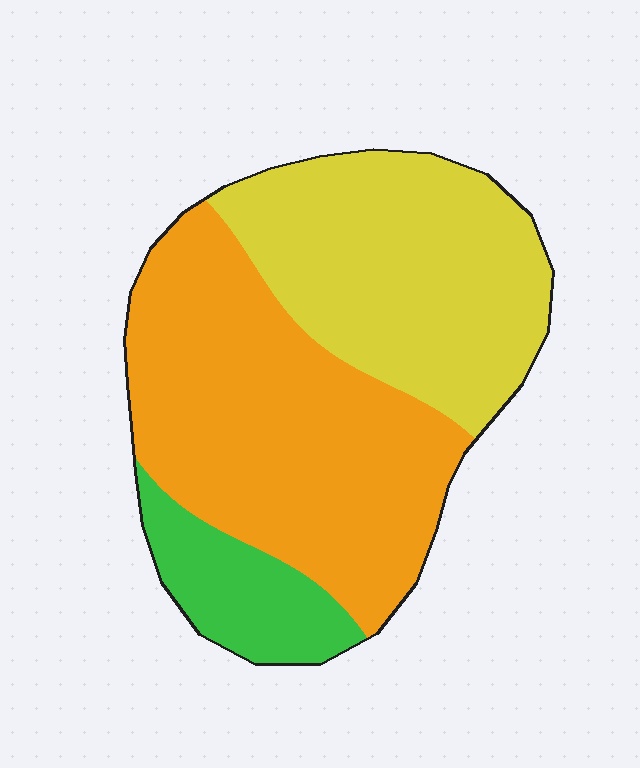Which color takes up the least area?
Green, at roughly 15%.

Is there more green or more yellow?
Yellow.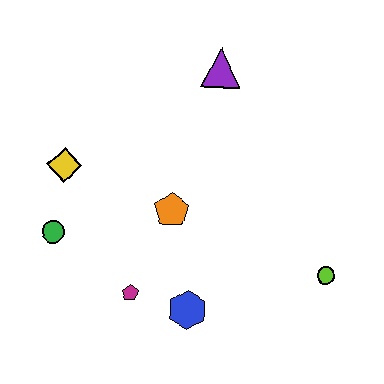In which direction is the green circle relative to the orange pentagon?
The green circle is to the left of the orange pentagon.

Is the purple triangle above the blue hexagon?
Yes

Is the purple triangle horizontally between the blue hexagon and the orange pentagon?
No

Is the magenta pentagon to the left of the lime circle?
Yes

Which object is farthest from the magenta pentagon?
The purple triangle is farthest from the magenta pentagon.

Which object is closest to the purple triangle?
The orange pentagon is closest to the purple triangle.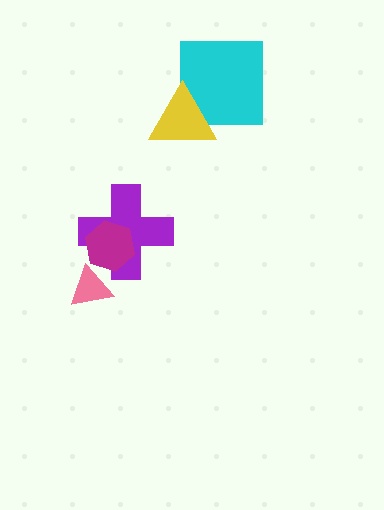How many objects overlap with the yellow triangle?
1 object overlaps with the yellow triangle.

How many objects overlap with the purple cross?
1 object overlaps with the purple cross.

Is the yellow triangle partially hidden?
No, no other shape covers it.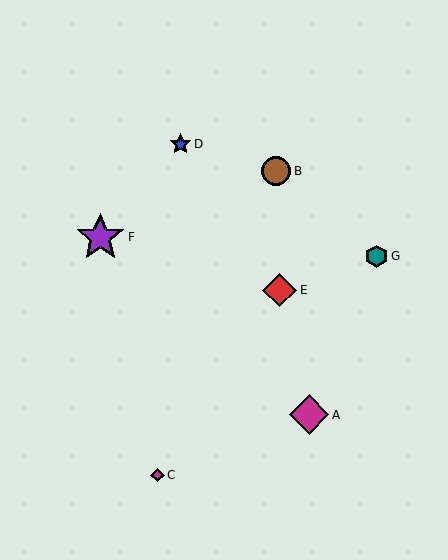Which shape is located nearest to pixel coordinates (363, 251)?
The teal hexagon (labeled G) at (377, 256) is nearest to that location.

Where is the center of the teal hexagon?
The center of the teal hexagon is at (377, 256).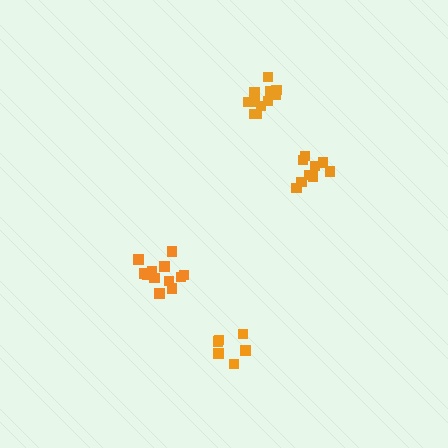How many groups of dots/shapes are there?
There are 4 groups.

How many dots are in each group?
Group 1: 9 dots, Group 2: 12 dots, Group 3: 11 dots, Group 4: 6 dots (38 total).